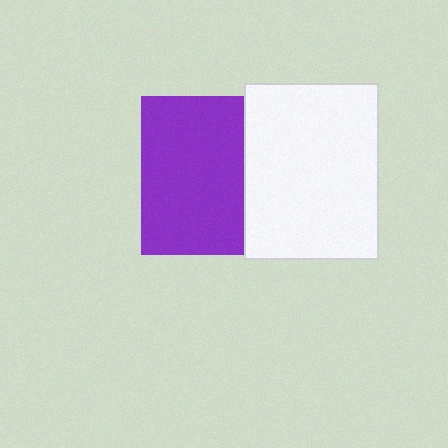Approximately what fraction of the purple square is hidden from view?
Roughly 35% of the purple square is hidden behind the white rectangle.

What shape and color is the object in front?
The object in front is a white rectangle.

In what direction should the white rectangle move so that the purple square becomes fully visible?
The white rectangle should move right. That is the shortest direction to clear the overlap and leave the purple square fully visible.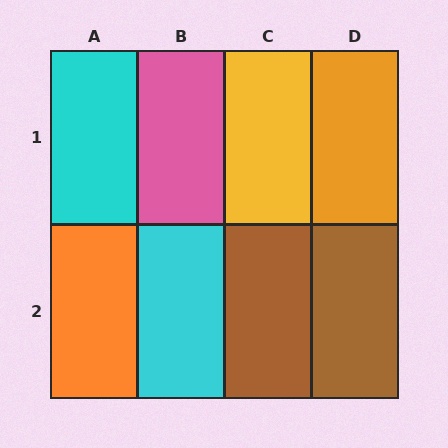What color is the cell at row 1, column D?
Orange.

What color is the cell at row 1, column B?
Pink.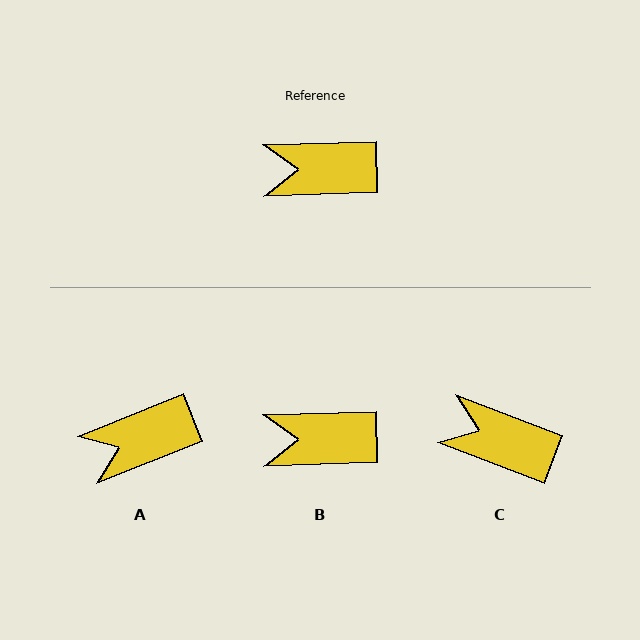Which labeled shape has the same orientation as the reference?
B.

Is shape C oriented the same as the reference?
No, it is off by about 22 degrees.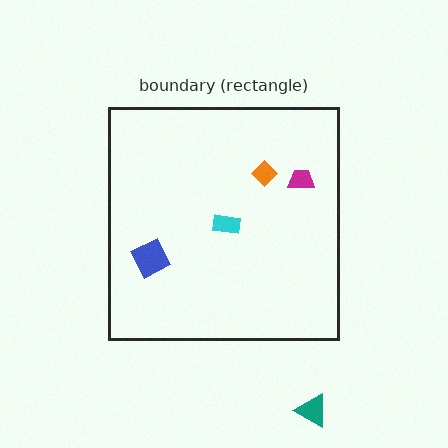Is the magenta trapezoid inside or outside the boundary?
Inside.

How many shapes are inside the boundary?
4 inside, 1 outside.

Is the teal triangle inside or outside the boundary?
Outside.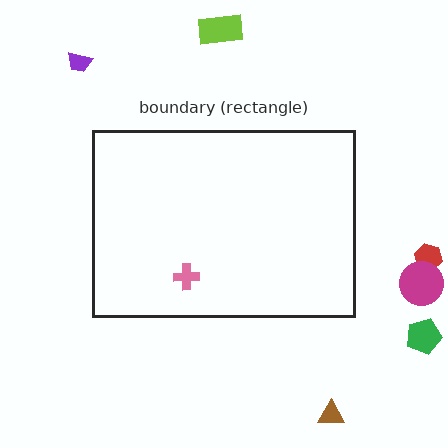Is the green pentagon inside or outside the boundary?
Outside.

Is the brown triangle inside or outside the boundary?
Outside.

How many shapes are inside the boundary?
1 inside, 6 outside.